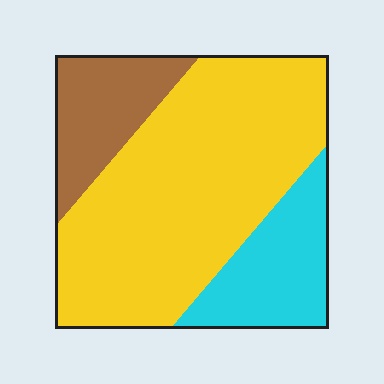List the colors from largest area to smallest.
From largest to smallest: yellow, cyan, brown.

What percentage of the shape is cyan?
Cyan takes up between a sixth and a third of the shape.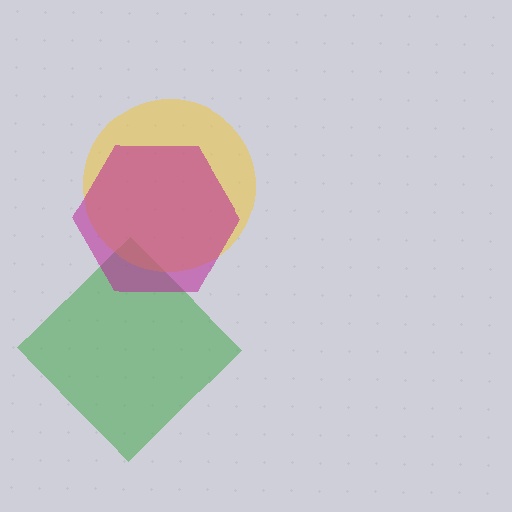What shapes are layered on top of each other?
The layered shapes are: a green diamond, a yellow circle, a magenta hexagon.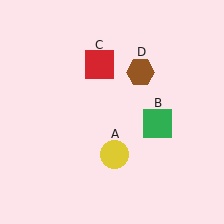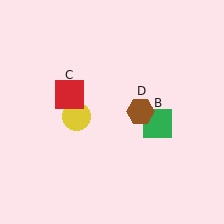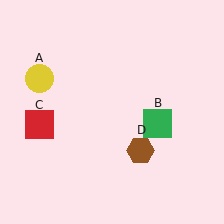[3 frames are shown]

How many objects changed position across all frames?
3 objects changed position: yellow circle (object A), red square (object C), brown hexagon (object D).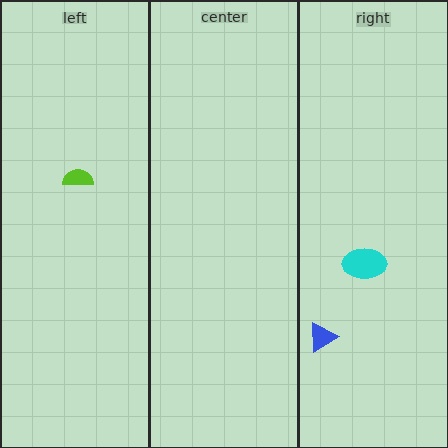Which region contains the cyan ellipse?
The right region.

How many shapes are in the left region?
1.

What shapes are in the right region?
The blue triangle, the cyan ellipse.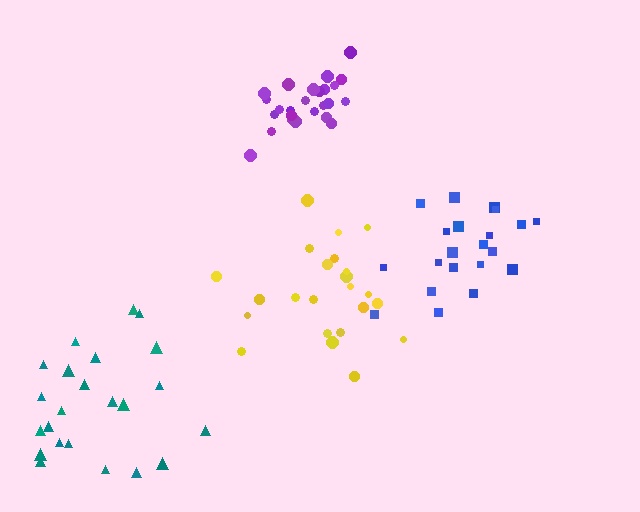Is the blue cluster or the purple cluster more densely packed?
Purple.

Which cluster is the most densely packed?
Purple.